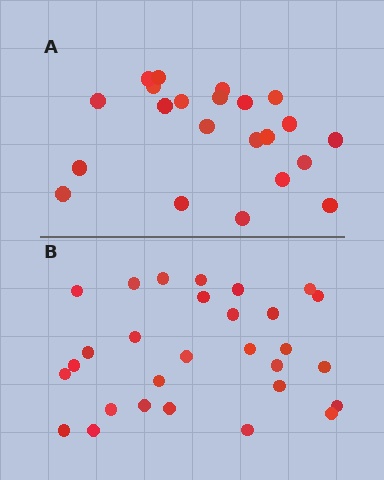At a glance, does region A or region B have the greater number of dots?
Region B (the bottom region) has more dots.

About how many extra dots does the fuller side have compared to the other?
Region B has roughly 8 or so more dots than region A.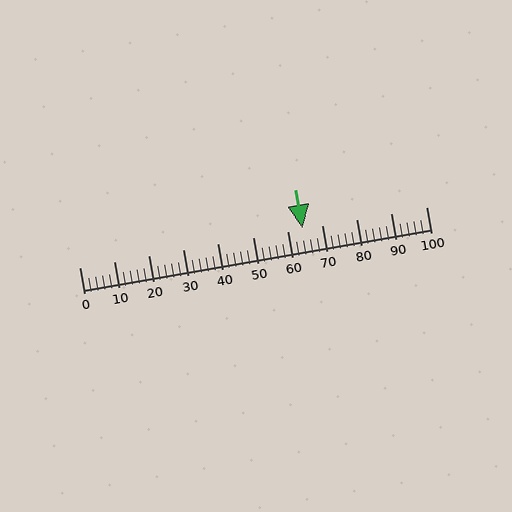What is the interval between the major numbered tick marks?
The major tick marks are spaced 10 units apart.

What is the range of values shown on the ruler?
The ruler shows values from 0 to 100.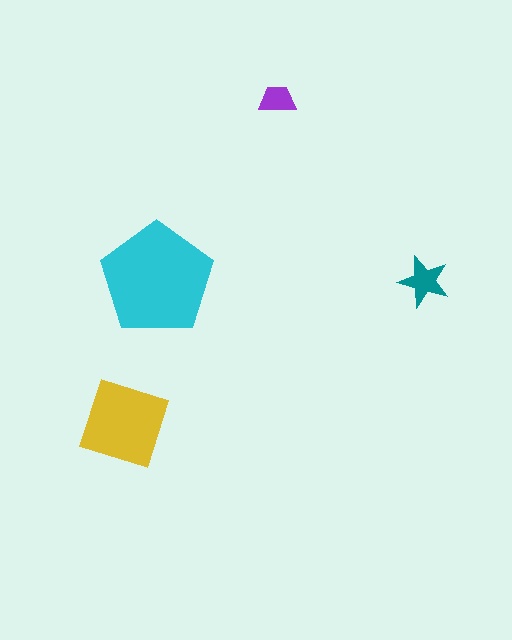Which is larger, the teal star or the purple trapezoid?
The teal star.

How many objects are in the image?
There are 4 objects in the image.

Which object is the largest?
The cyan pentagon.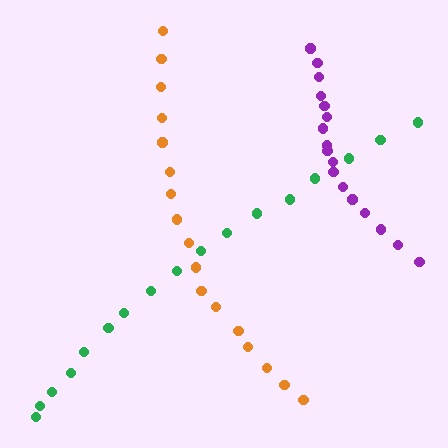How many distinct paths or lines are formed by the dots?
There are 3 distinct paths.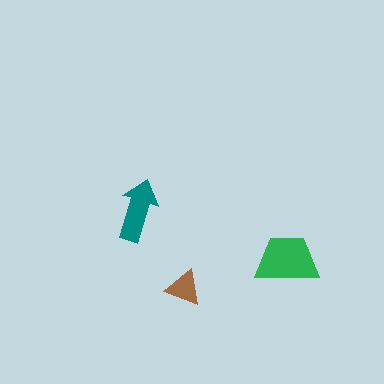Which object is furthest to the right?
The green trapezoid is rightmost.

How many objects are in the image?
There are 3 objects in the image.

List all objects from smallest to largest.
The brown triangle, the teal arrow, the green trapezoid.